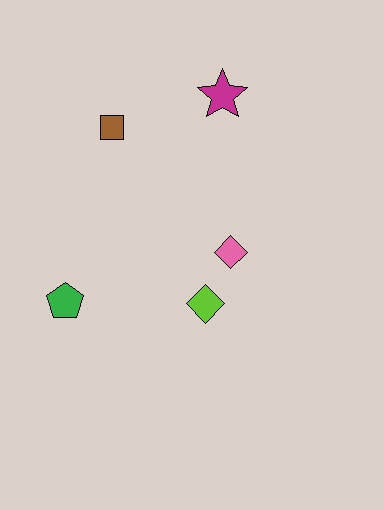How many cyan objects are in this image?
There are no cyan objects.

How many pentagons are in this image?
There is 1 pentagon.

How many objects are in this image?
There are 5 objects.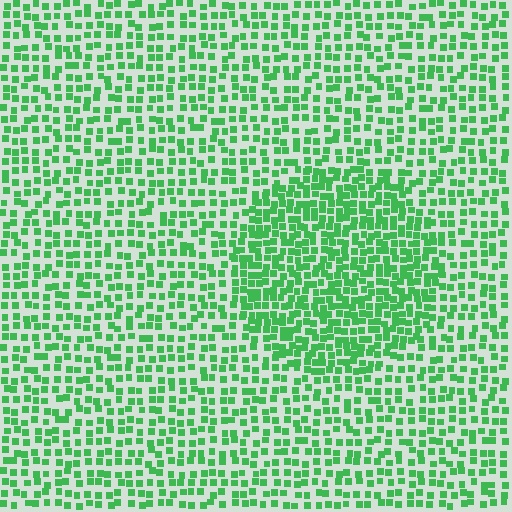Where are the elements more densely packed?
The elements are more densely packed inside the circle boundary.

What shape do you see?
I see a circle.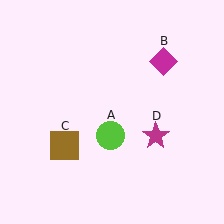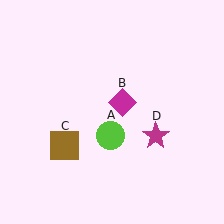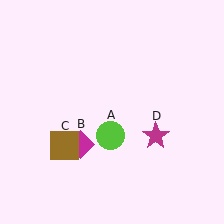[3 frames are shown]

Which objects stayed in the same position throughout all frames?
Lime circle (object A) and brown square (object C) and magenta star (object D) remained stationary.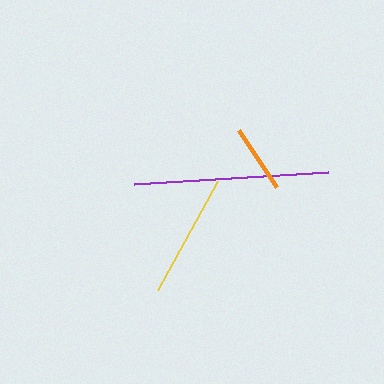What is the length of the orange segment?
The orange segment is approximately 68 pixels long.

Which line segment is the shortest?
The orange line is the shortest at approximately 68 pixels.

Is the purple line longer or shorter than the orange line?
The purple line is longer than the orange line.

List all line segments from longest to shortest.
From longest to shortest: purple, yellow, orange.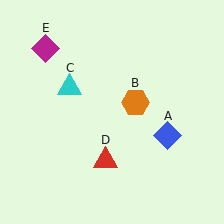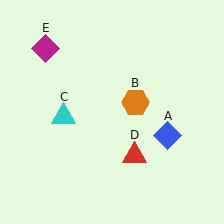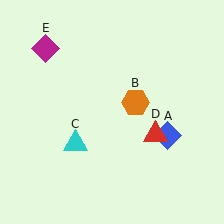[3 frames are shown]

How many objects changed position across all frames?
2 objects changed position: cyan triangle (object C), red triangle (object D).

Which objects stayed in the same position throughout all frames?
Blue diamond (object A) and orange hexagon (object B) and magenta diamond (object E) remained stationary.